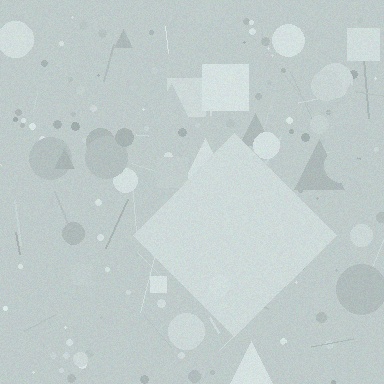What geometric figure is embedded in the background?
A diamond is embedded in the background.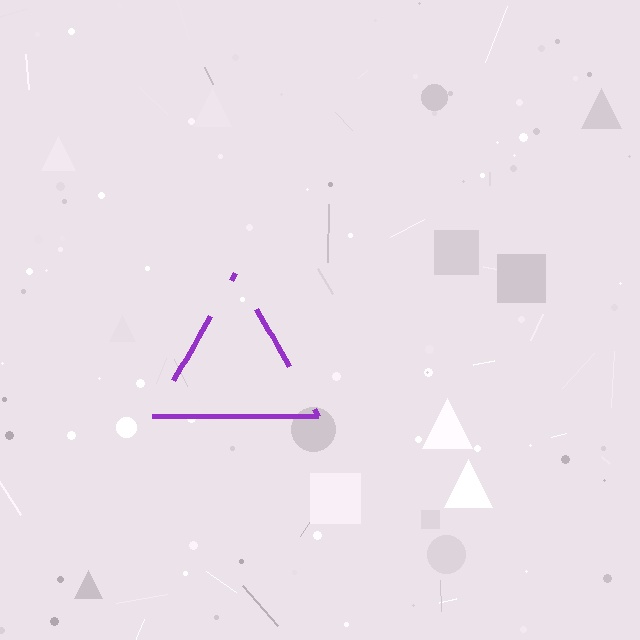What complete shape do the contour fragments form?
The contour fragments form a triangle.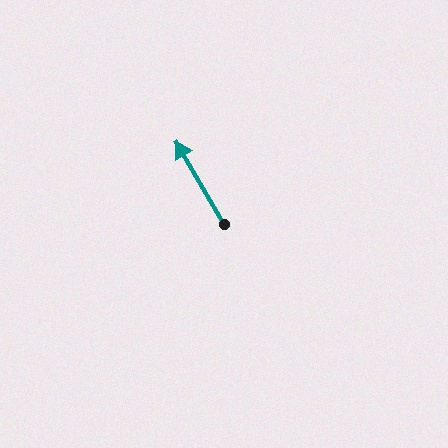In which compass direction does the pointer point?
Northwest.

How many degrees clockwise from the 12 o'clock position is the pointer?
Approximately 330 degrees.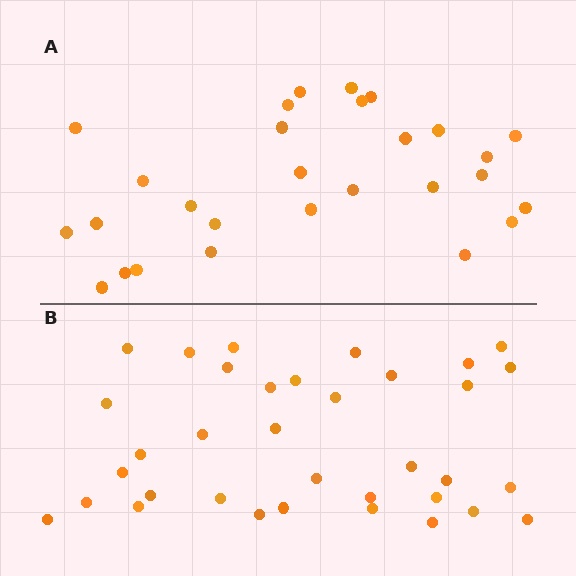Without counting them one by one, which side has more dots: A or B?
Region B (the bottom region) has more dots.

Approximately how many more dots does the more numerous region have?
Region B has roughly 8 or so more dots than region A.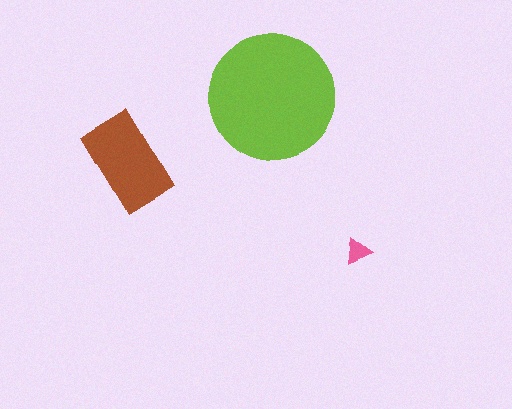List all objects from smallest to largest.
The pink triangle, the brown rectangle, the lime circle.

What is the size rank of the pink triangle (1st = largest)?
3rd.